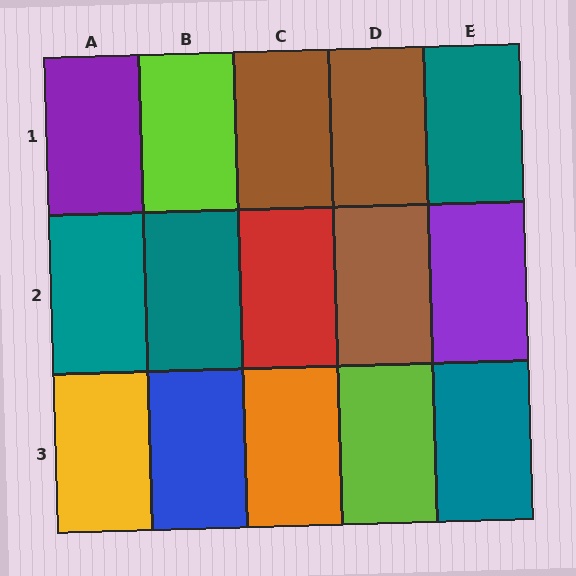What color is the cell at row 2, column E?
Purple.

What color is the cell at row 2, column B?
Teal.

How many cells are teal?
4 cells are teal.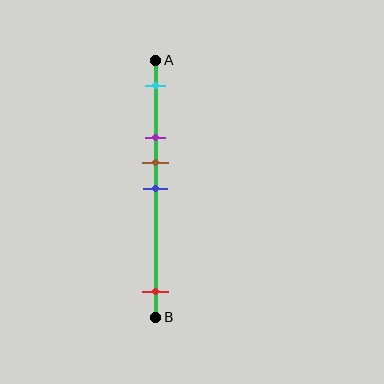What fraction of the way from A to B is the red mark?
The red mark is approximately 90% (0.9) of the way from A to B.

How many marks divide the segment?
There are 5 marks dividing the segment.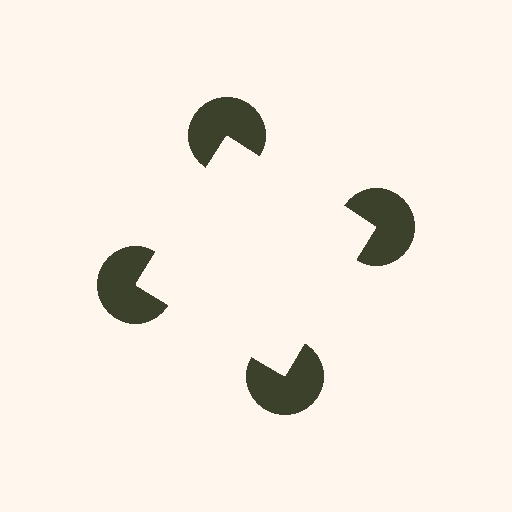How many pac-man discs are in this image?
There are 4 — one at each vertex of the illusory square.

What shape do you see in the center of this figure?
An illusory square — its edges are inferred from the aligned wedge cuts in the pac-man discs, not physically drawn.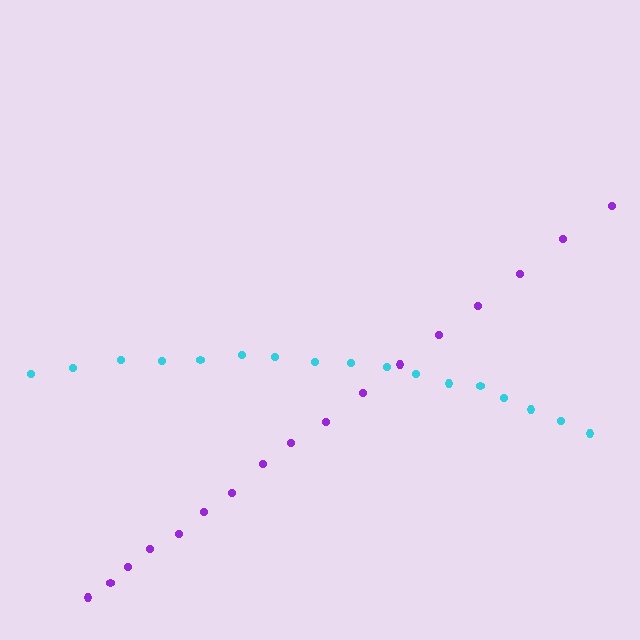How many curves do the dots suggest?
There are 2 distinct paths.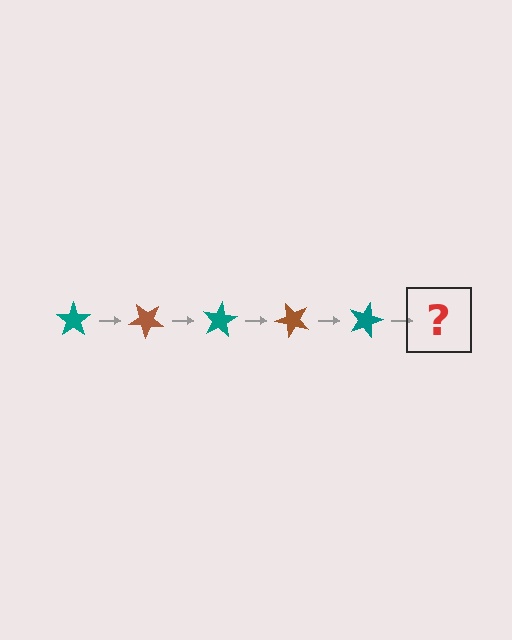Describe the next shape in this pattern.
It should be a brown star, rotated 200 degrees from the start.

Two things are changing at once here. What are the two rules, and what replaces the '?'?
The two rules are that it rotates 40 degrees each step and the color cycles through teal and brown. The '?' should be a brown star, rotated 200 degrees from the start.